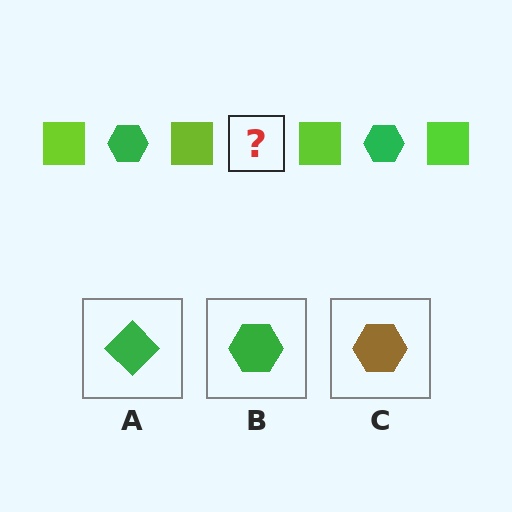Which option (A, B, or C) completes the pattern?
B.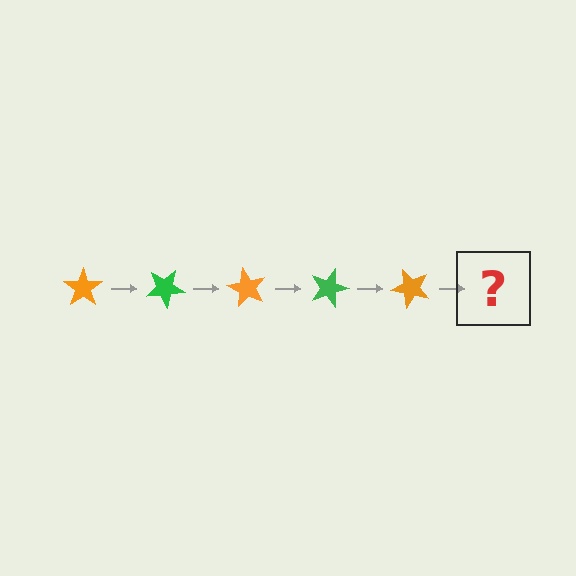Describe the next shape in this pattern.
It should be a green star, rotated 150 degrees from the start.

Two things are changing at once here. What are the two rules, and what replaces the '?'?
The two rules are that it rotates 30 degrees each step and the color cycles through orange and green. The '?' should be a green star, rotated 150 degrees from the start.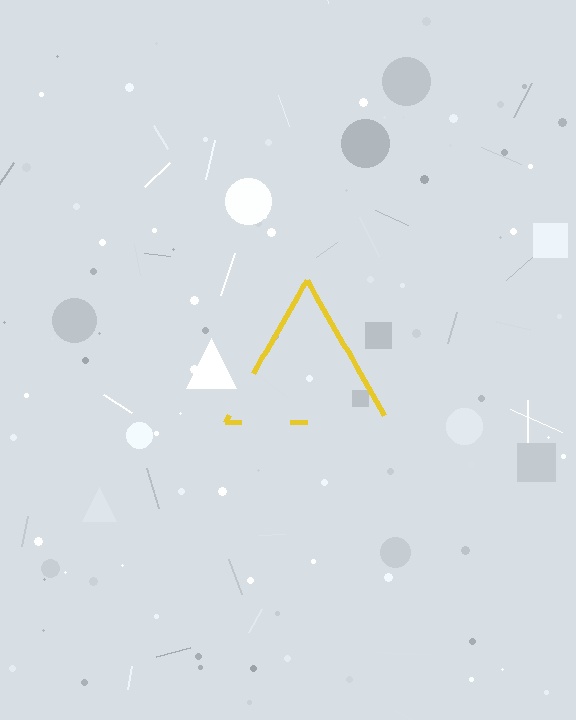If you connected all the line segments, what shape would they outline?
They would outline a triangle.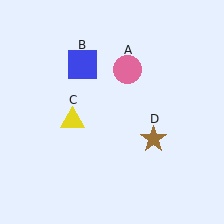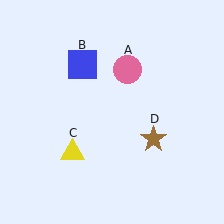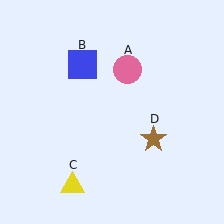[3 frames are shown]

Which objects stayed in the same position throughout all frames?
Pink circle (object A) and blue square (object B) and brown star (object D) remained stationary.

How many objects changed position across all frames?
1 object changed position: yellow triangle (object C).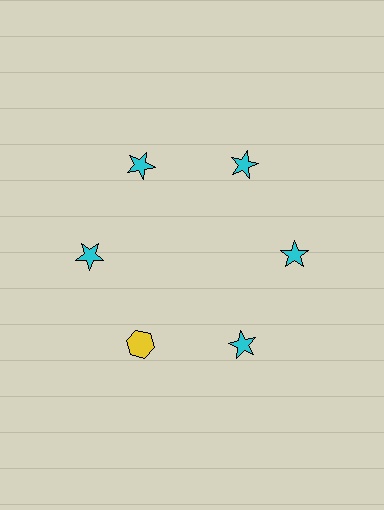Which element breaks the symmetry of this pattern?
The yellow hexagon at roughly the 7 o'clock position breaks the symmetry. All other shapes are cyan stars.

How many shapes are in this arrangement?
There are 6 shapes arranged in a ring pattern.